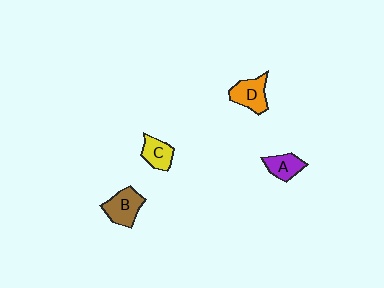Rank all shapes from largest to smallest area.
From largest to smallest: B (brown), D (orange), C (yellow), A (purple).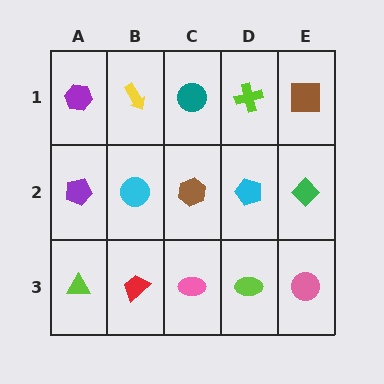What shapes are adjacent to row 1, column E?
A green diamond (row 2, column E), a lime cross (row 1, column D).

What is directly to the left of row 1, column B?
A purple hexagon.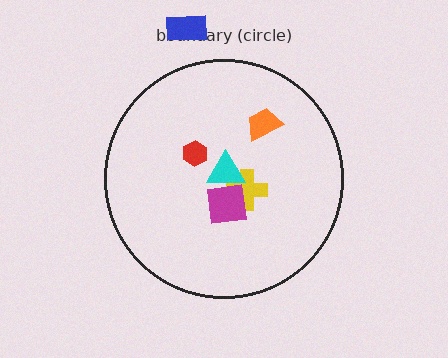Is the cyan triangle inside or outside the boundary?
Inside.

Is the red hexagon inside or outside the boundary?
Inside.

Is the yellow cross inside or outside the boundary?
Inside.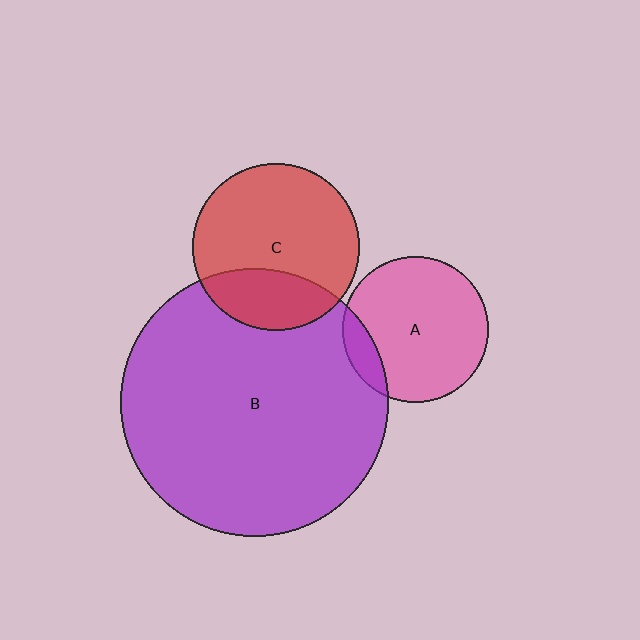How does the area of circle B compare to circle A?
Approximately 3.4 times.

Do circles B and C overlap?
Yes.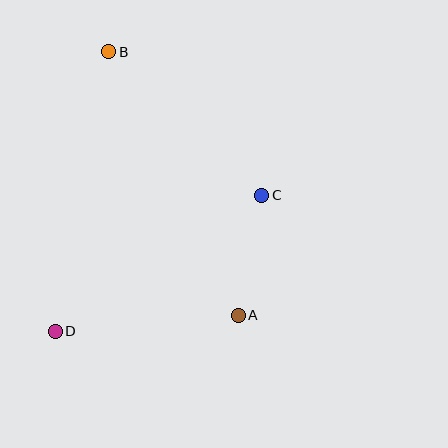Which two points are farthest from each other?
Points A and B are farthest from each other.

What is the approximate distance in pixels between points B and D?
The distance between B and D is approximately 285 pixels.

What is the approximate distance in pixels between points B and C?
The distance between B and C is approximately 210 pixels.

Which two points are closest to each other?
Points A and C are closest to each other.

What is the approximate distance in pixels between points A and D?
The distance between A and D is approximately 184 pixels.